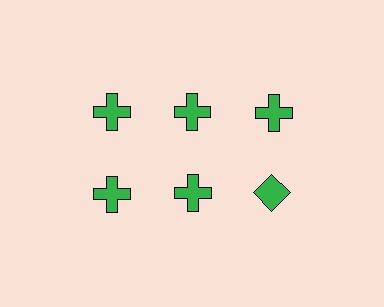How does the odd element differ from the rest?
It has a different shape: diamond instead of cross.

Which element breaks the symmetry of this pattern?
The green diamond in the second row, center column breaks the symmetry. All other shapes are green crosses.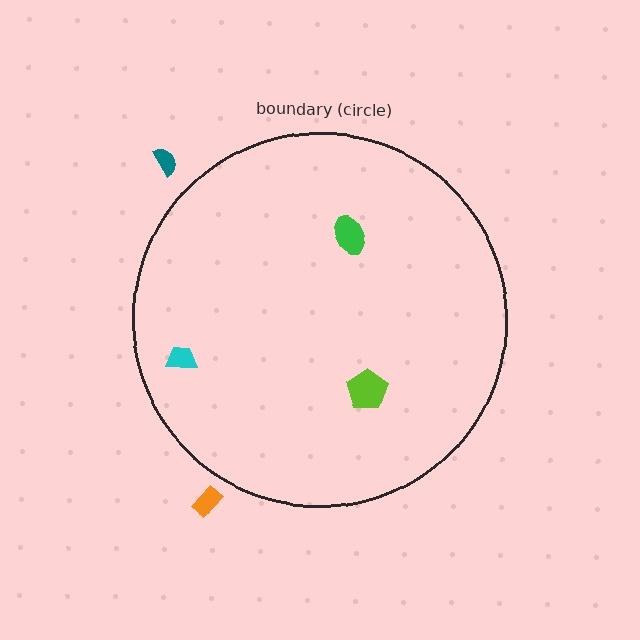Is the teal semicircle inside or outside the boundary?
Outside.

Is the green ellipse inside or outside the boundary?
Inside.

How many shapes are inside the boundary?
3 inside, 2 outside.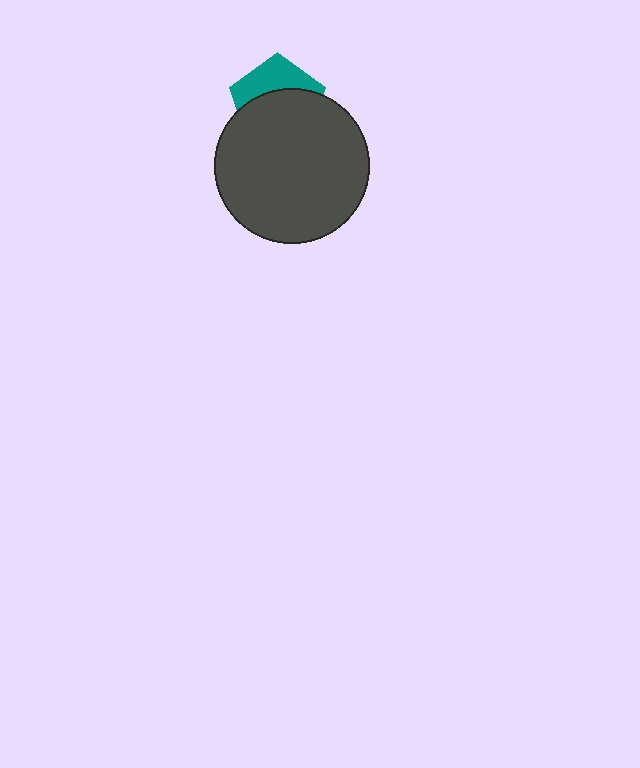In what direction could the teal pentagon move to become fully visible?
The teal pentagon could move up. That would shift it out from behind the dark gray circle entirely.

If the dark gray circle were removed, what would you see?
You would see the complete teal pentagon.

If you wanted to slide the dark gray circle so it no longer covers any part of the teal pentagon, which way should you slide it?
Slide it down — that is the most direct way to separate the two shapes.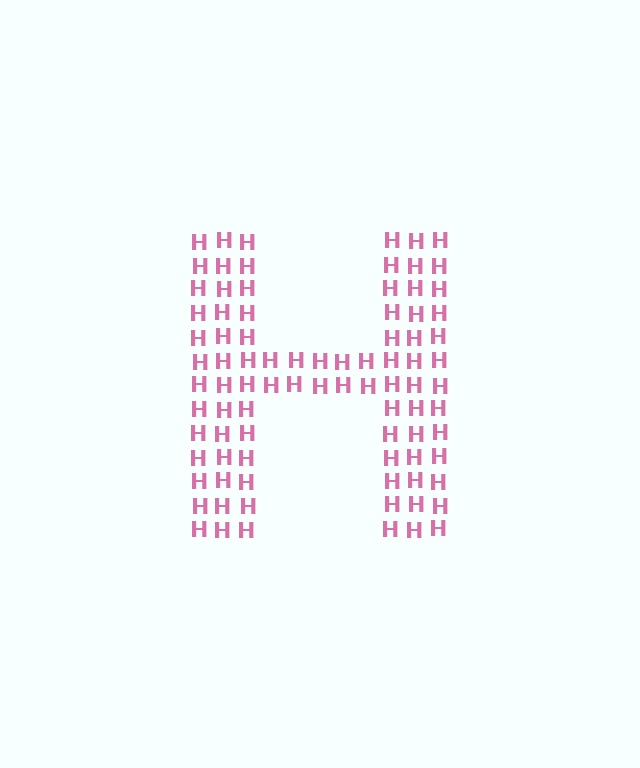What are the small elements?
The small elements are letter H's.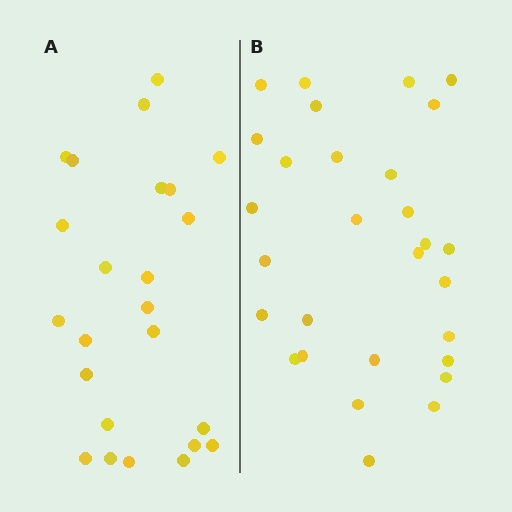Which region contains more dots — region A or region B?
Region B (the right region) has more dots.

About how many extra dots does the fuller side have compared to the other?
Region B has about 5 more dots than region A.